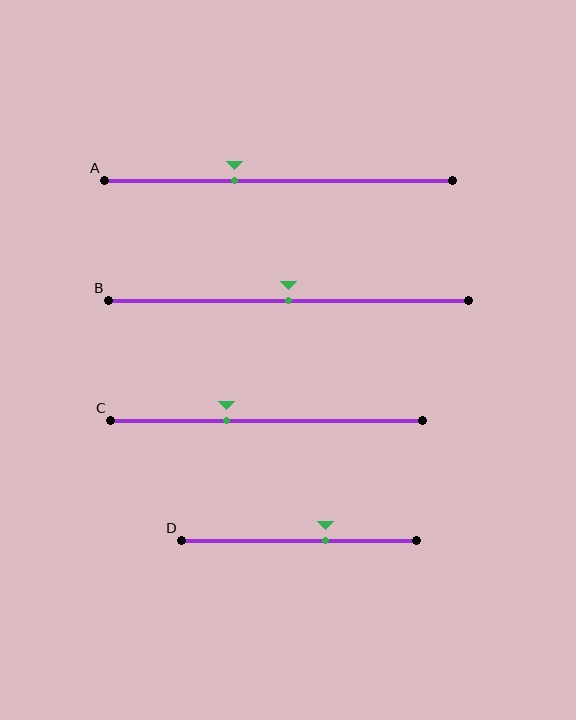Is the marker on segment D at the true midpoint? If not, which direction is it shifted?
No, the marker on segment D is shifted to the right by about 11% of the segment length.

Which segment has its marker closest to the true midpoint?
Segment B has its marker closest to the true midpoint.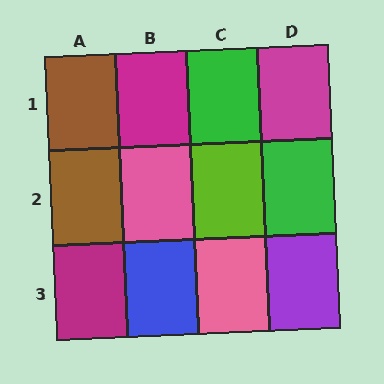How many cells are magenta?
3 cells are magenta.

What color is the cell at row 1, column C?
Green.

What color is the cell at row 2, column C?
Lime.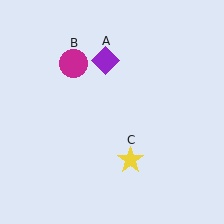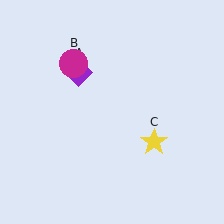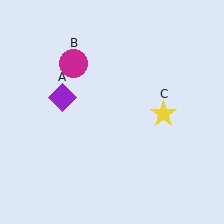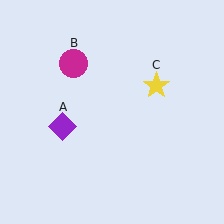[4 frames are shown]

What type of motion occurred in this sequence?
The purple diamond (object A), yellow star (object C) rotated counterclockwise around the center of the scene.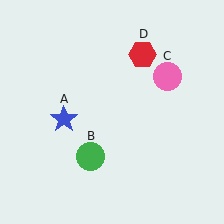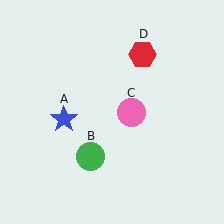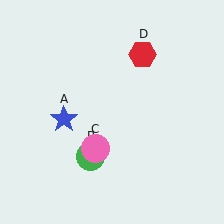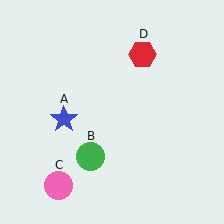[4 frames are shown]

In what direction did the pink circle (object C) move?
The pink circle (object C) moved down and to the left.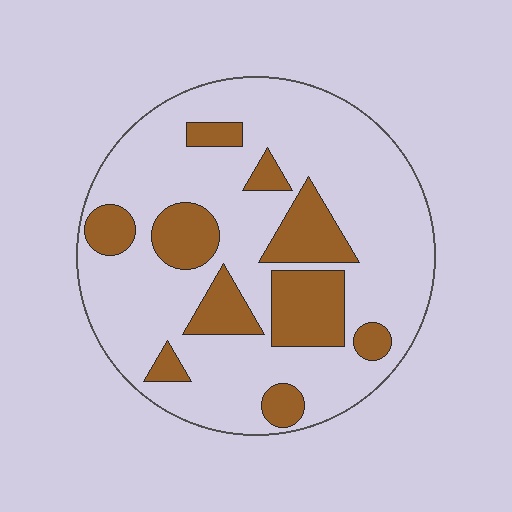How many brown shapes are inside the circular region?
10.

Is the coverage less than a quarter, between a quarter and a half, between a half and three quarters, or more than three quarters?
Less than a quarter.